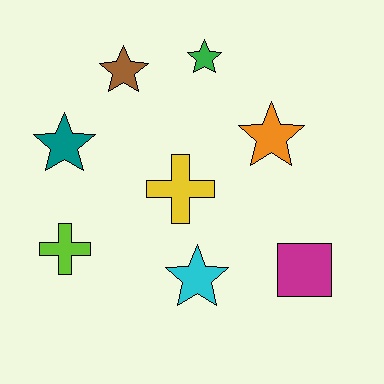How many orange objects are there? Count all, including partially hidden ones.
There is 1 orange object.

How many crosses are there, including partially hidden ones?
There are 2 crosses.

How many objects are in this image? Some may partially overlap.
There are 8 objects.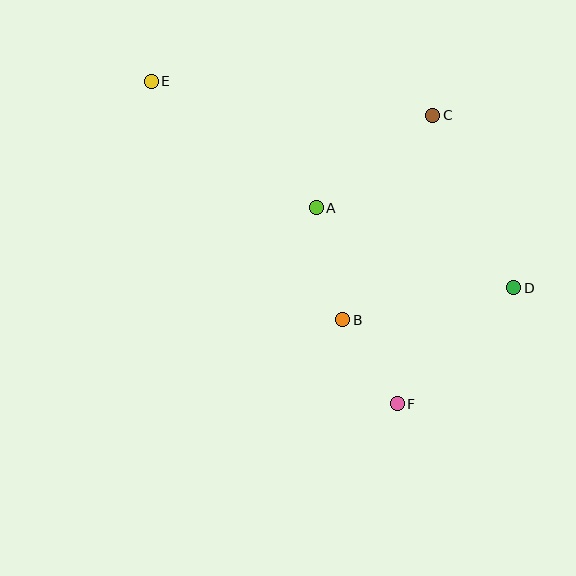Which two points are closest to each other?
Points B and F are closest to each other.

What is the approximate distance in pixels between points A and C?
The distance between A and C is approximately 148 pixels.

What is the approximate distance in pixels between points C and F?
The distance between C and F is approximately 291 pixels.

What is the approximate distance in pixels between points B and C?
The distance between B and C is approximately 223 pixels.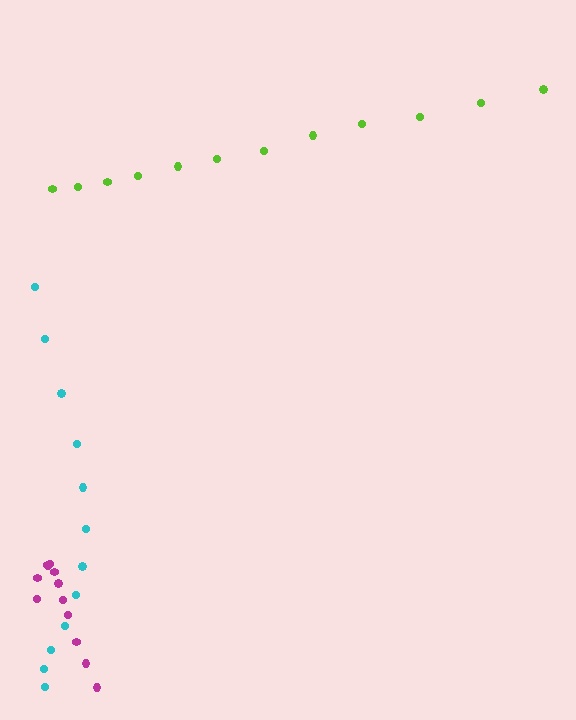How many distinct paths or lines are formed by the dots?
There are 3 distinct paths.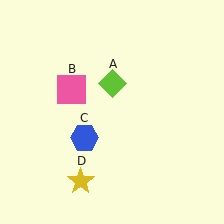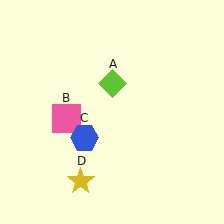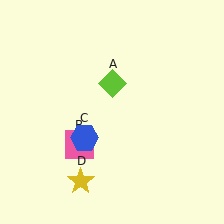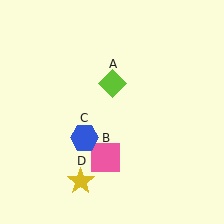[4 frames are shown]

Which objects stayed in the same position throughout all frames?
Lime diamond (object A) and blue hexagon (object C) and yellow star (object D) remained stationary.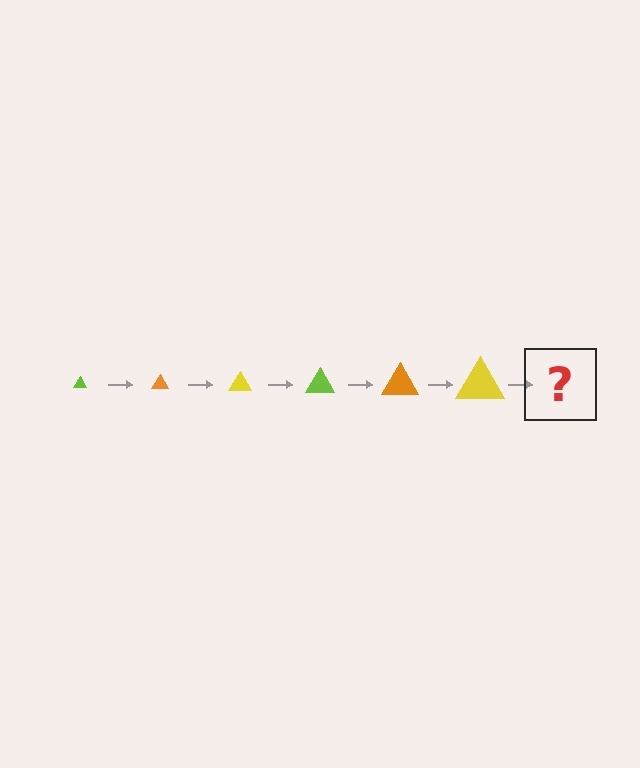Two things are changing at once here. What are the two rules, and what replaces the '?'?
The two rules are that the triangle grows larger each step and the color cycles through lime, orange, and yellow. The '?' should be a lime triangle, larger than the previous one.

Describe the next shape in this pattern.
It should be a lime triangle, larger than the previous one.